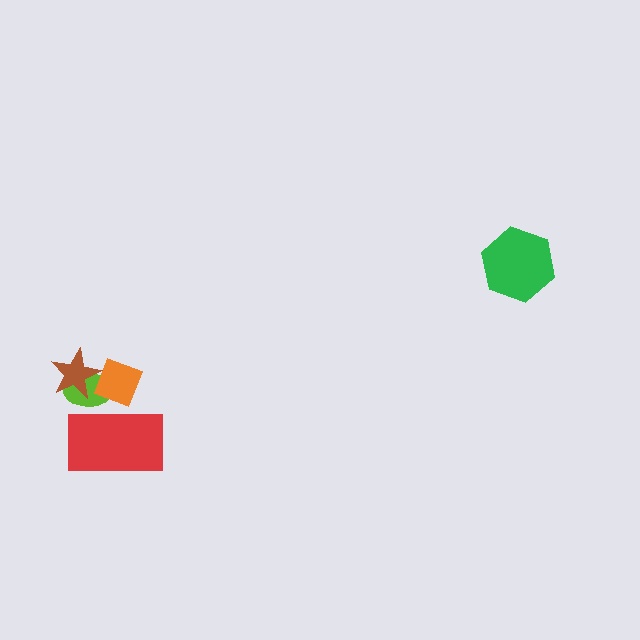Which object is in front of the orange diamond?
The red rectangle is in front of the orange diamond.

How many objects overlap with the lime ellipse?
3 objects overlap with the lime ellipse.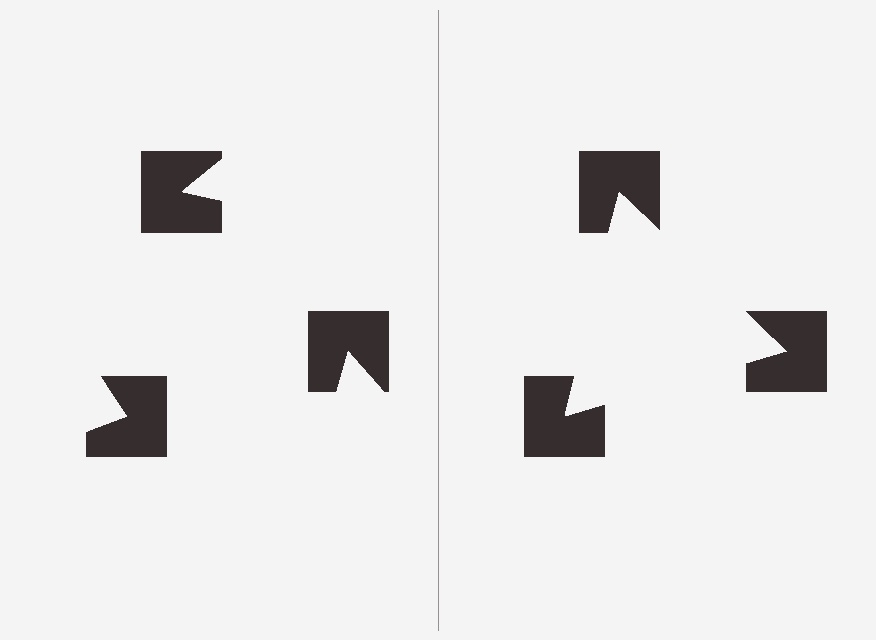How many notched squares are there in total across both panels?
6 — 3 on each side.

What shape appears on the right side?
An illusory triangle.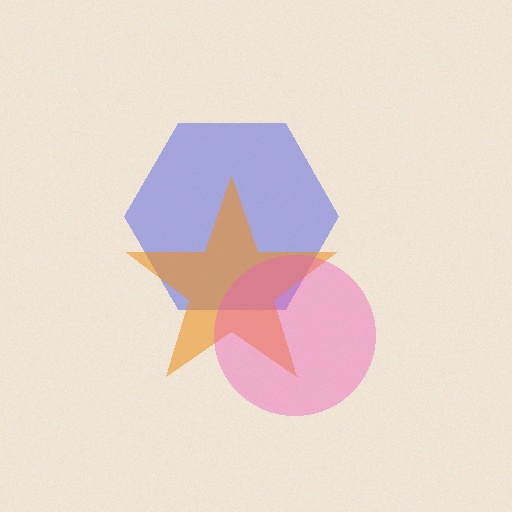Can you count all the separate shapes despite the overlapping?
Yes, there are 3 separate shapes.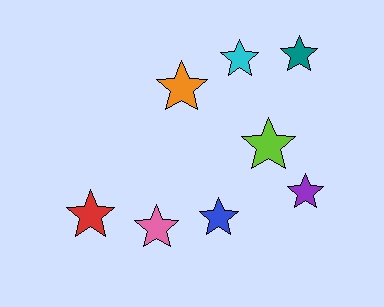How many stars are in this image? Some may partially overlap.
There are 8 stars.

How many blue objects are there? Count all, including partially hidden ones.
There is 1 blue object.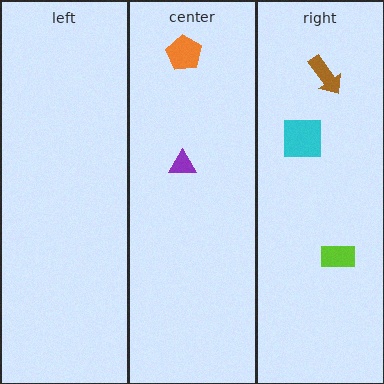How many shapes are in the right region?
3.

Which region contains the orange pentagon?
The center region.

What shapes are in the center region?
The purple triangle, the orange pentagon.